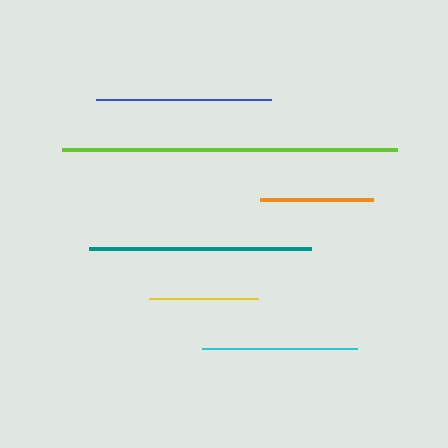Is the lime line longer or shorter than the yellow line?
The lime line is longer than the yellow line.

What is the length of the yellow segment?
The yellow segment is approximately 109 pixels long.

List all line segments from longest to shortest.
From longest to shortest: lime, teal, blue, cyan, orange, yellow.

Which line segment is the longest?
The lime line is the longest at approximately 335 pixels.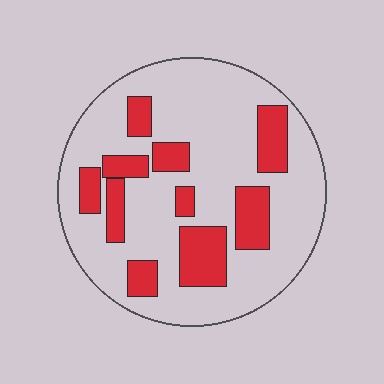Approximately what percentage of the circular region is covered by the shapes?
Approximately 25%.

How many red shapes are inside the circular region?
10.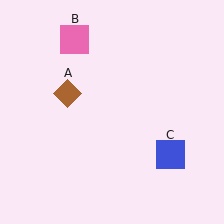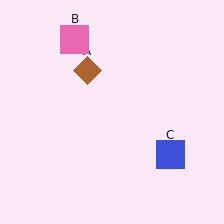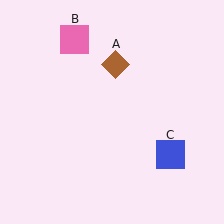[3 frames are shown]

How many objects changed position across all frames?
1 object changed position: brown diamond (object A).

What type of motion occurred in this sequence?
The brown diamond (object A) rotated clockwise around the center of the scene.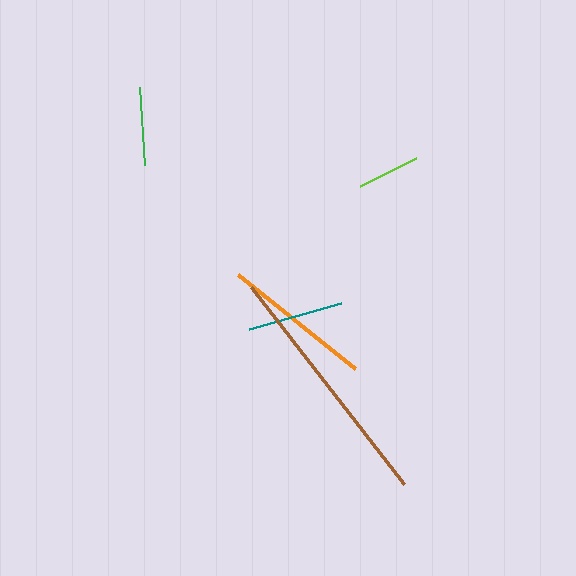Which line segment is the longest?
The brown line is the longest at approximately 249 pixels.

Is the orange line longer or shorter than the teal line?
The orange line is longer than the teal line.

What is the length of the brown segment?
The brown segment is approximately 249 pixels long.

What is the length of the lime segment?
The lime segment is approximately 63 pixels long.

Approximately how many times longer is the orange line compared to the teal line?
The orange line is approximately 1.6 times the length of the teal line.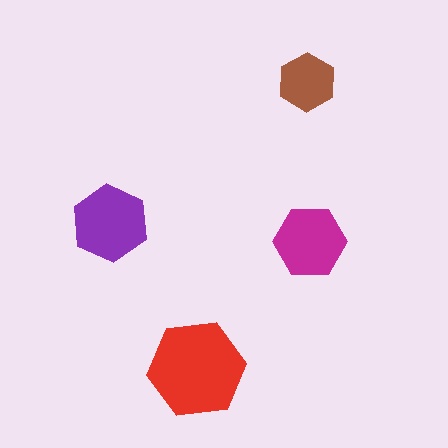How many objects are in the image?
There are 4 objects in the image.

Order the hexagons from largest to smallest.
the red one, the purple one, the magenta one, the brown one.